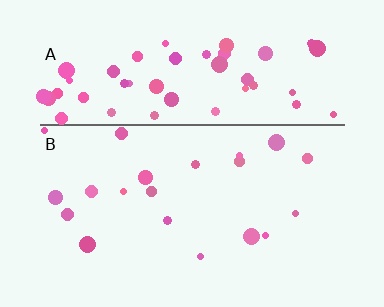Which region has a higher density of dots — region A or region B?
A (the top).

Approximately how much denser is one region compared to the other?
Approximately 2.8× — region A over region B.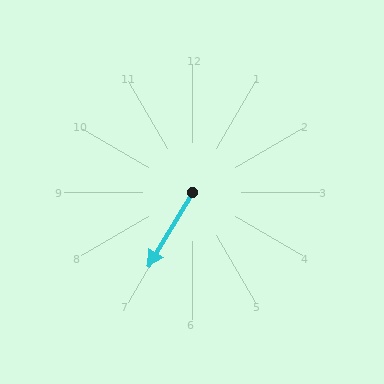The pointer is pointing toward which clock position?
Roughly 7 o'clock.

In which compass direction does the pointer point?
Southwest.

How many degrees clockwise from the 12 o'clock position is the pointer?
Approximately 211 degrees.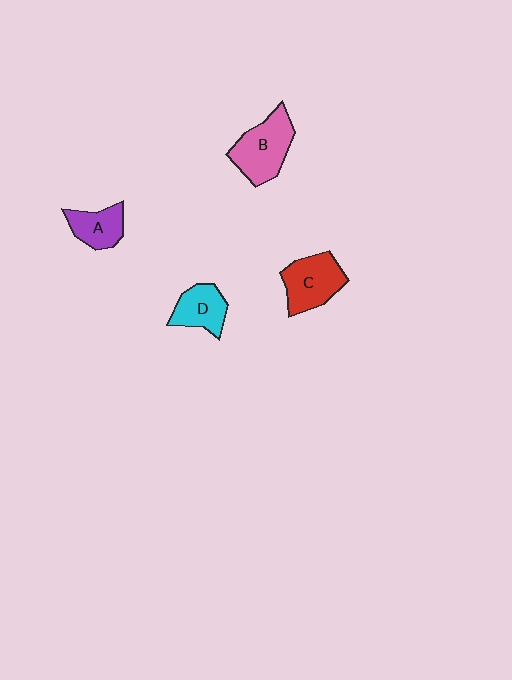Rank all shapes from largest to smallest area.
From largest to smallest: B (pink), C (red), D (cyan), A (purple).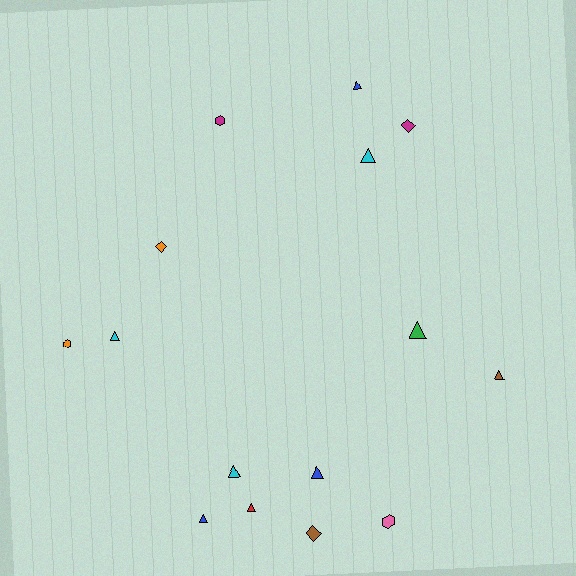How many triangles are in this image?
There are 9 triangles.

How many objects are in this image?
There are 15 objects.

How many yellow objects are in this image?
There are no yellow objects.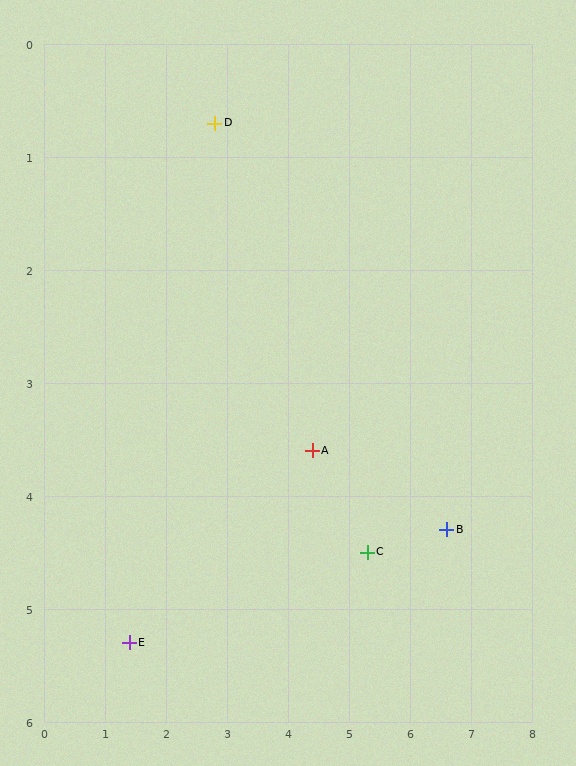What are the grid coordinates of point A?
Point A is at approximately (4.4, 3.6).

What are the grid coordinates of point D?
Point D is at approximately (2.8, 0.7).